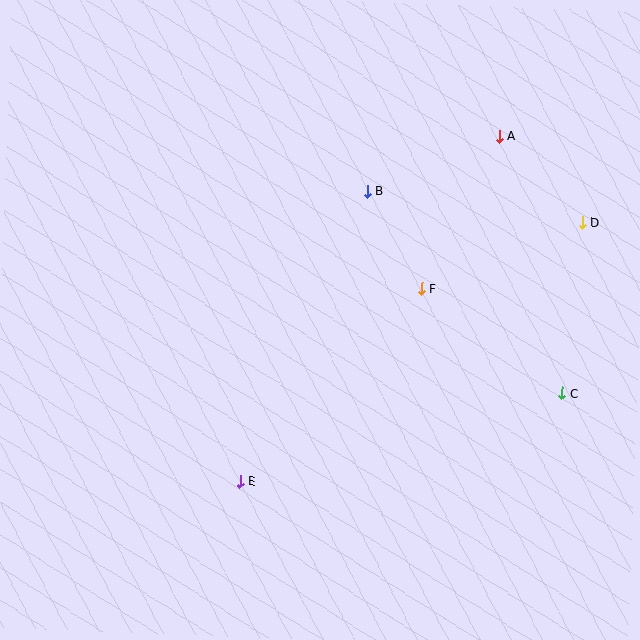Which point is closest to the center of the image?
Point F at (422, 289) is closest to the center.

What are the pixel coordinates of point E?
Point E is at (240, 481).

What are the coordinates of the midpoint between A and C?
The midpoint between A and C is at (531, 264).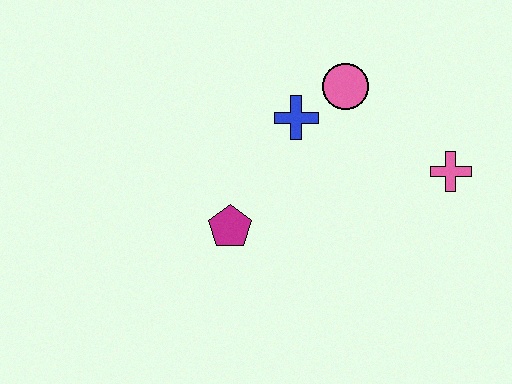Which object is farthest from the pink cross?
The magenta pentagon is farthest from the pink cross.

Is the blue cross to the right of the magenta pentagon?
Yes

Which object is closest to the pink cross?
The pink circle is closest to the pink cross.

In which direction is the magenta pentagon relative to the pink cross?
The magenta pentagon is to the left of the pink cross.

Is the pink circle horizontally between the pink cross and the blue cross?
Yes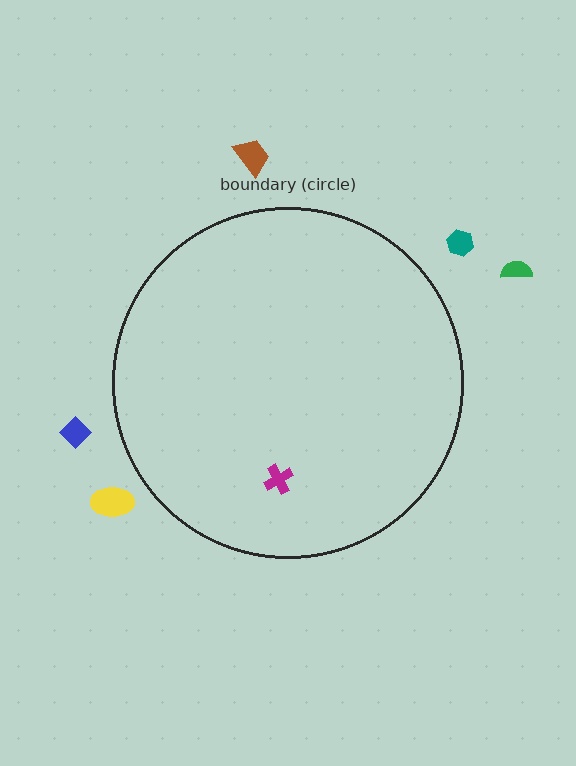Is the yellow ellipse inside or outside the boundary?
Outside.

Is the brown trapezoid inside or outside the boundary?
Outside.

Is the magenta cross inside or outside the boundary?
Inside.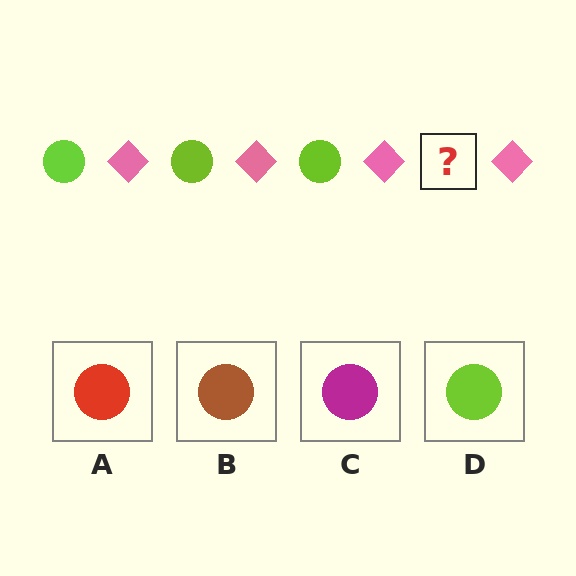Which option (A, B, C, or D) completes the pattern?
D.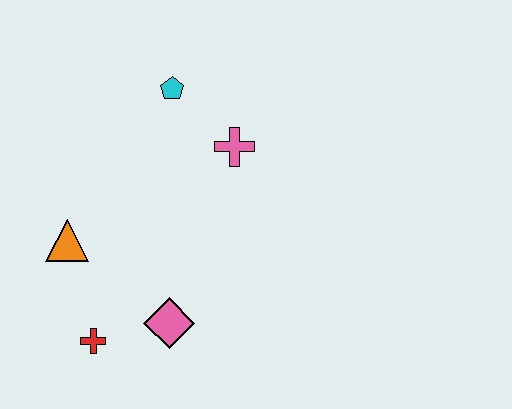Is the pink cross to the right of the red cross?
Yes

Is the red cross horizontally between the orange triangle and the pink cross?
Yes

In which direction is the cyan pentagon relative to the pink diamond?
The cyan pentagon is above the pink diamond.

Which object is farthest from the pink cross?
The red cross is farthest from the pink cross.